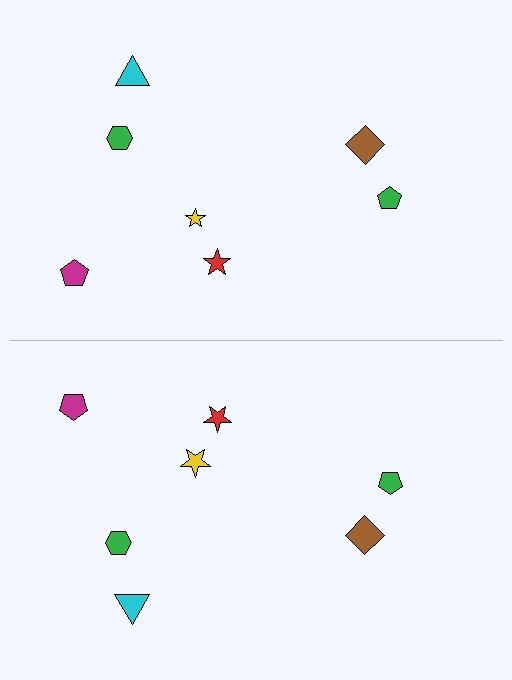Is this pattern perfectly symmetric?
No, the pattern is not perfectly symmetric. The yellow star on the bottom side has a different size than its mirror counterpart.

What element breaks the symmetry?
The yellow star on the bottom side has a different size than its mirror counterpart.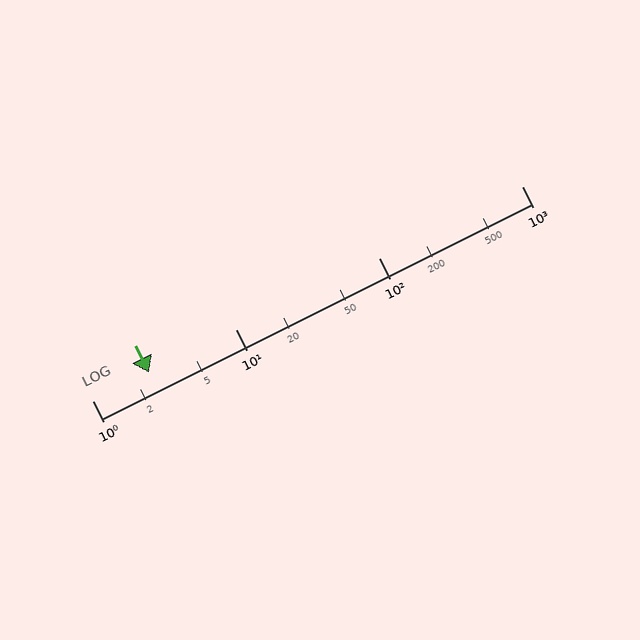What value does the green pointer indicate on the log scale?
The pointer indicates approximately 2.5.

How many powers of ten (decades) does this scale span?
The scale spans 3 decades, from 1 to 1000.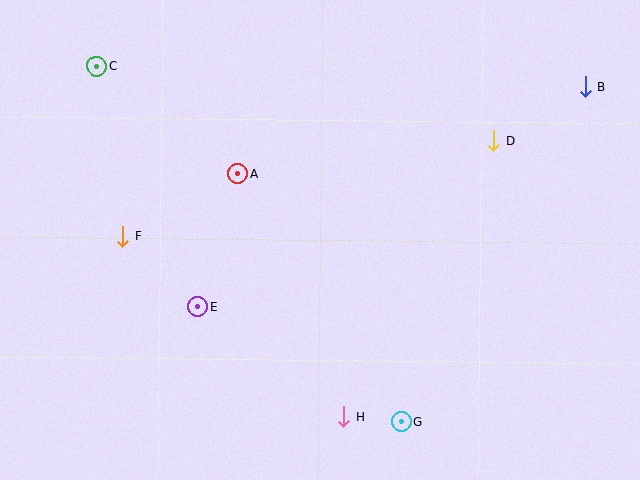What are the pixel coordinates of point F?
Point F is at (123, 236).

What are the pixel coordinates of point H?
Point H is at (344, 417).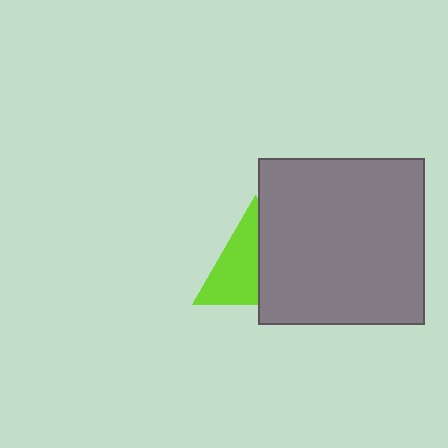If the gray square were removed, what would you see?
You would see the complete lime triangle.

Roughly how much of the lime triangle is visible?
About half of it is visible (roughly 53%).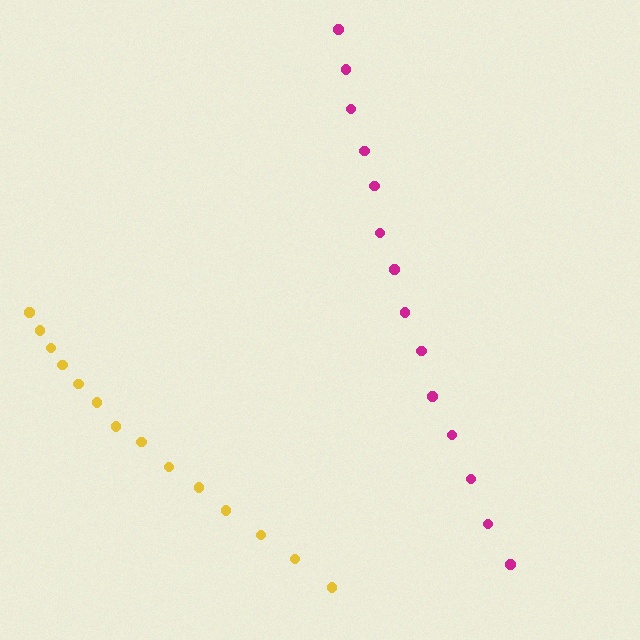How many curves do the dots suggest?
There are 2 distinct paths.